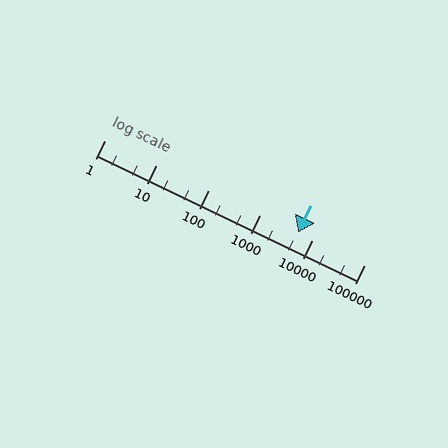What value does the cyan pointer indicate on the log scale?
The pointer indicates approximately 5400.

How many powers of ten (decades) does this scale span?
The scale spans 5 decades, from 1 to 100000.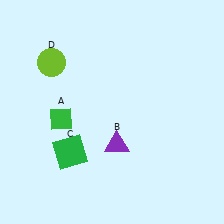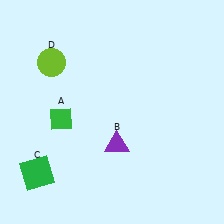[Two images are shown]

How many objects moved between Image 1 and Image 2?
1 object moved between the two images.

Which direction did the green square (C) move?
The green square (C) moved left.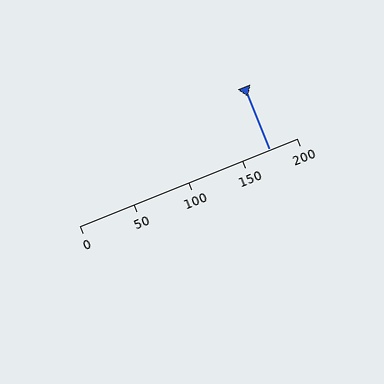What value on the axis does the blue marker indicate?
The marker indicates approximately 175.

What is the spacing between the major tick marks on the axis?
The major ticks are spaced 50 apart.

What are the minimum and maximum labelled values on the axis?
The axis runs from 0 to 200.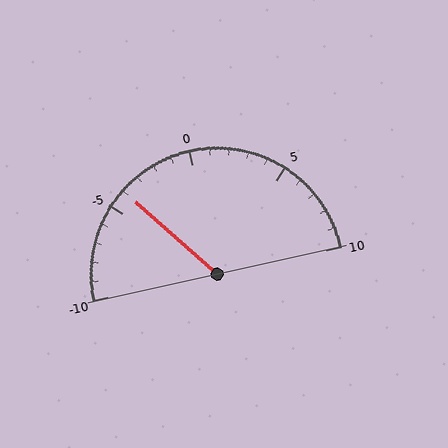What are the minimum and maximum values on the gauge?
The gauge ranges from -10 to 10.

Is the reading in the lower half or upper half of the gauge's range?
The reading is in the lower half of the range (-10 to 10).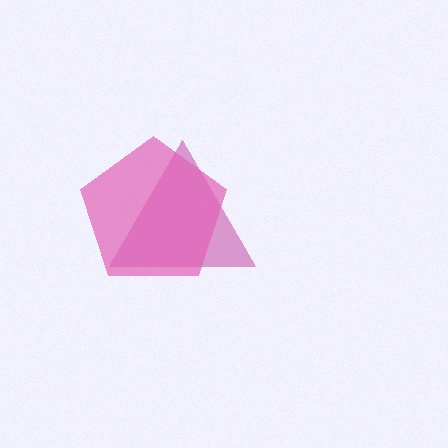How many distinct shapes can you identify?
There are 2 distinct shapes: a magenta triangle, a pink pentagon.